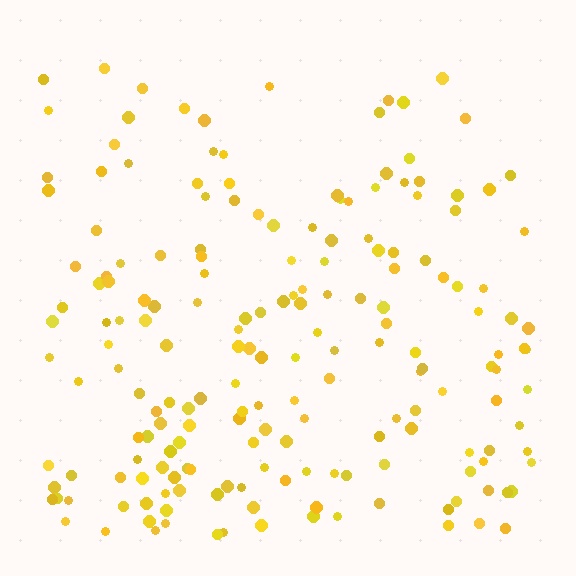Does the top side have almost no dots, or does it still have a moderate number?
Still a moderate number, just noticeably fewer than the bottom.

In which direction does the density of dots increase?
From top to bottom, with the bottom side densest.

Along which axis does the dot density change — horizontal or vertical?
Vertical.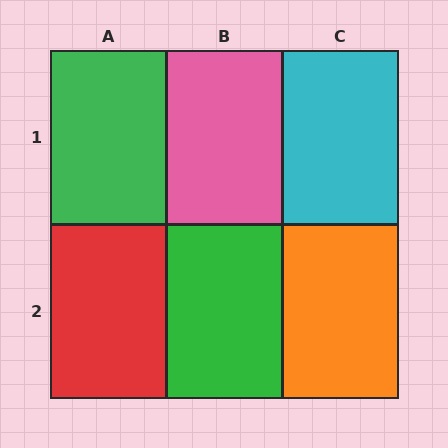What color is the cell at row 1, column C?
Cyan.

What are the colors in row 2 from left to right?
Red, green, orange.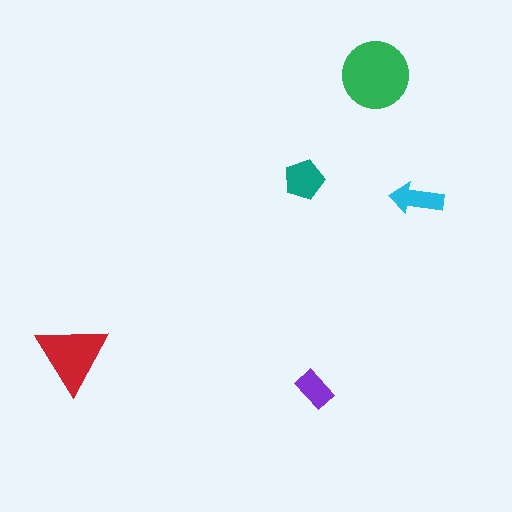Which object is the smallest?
The purple rectangle.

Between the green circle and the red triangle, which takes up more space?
The green circle.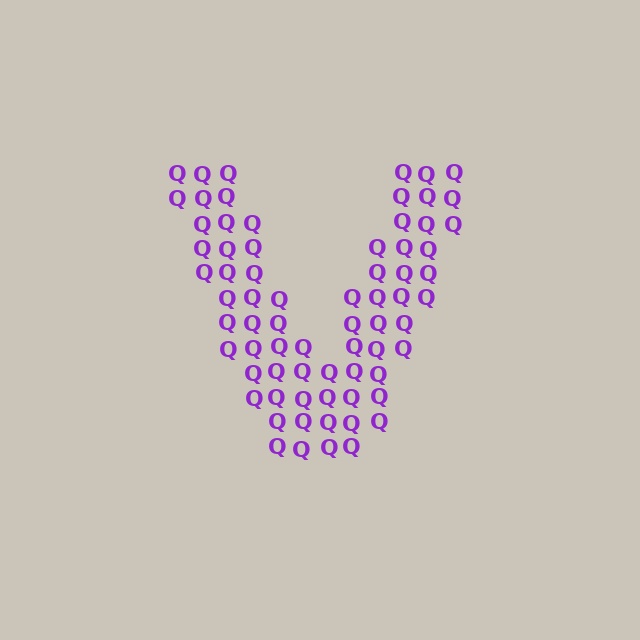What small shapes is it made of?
It is made of small letter Q's.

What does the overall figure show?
The overall figure shows the letter V.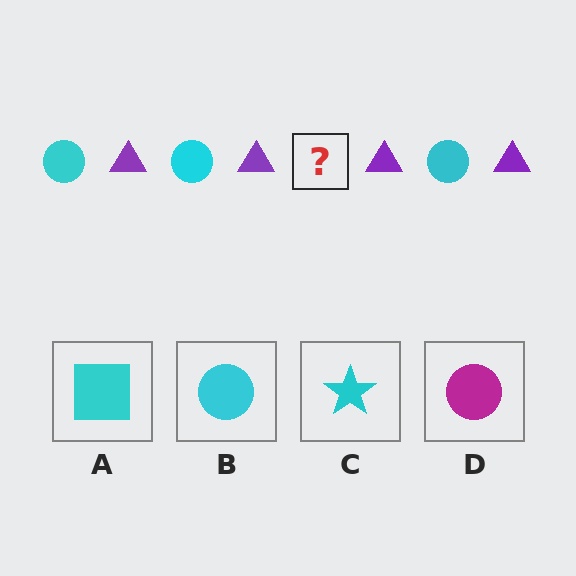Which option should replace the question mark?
Option B.